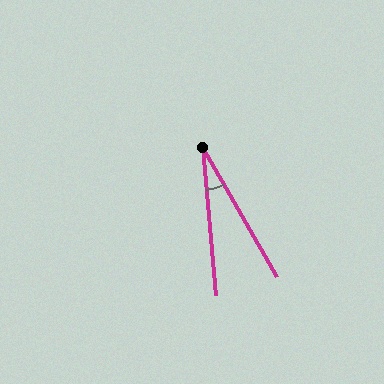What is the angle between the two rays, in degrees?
Approximately 25 degrees.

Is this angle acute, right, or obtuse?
It is acute.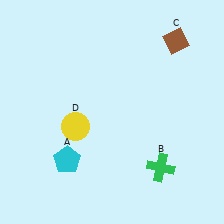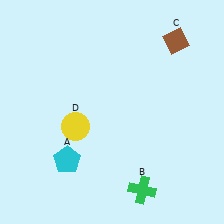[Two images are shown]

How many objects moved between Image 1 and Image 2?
1 object moved between the two images.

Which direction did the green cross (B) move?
The green cross (B) moved down.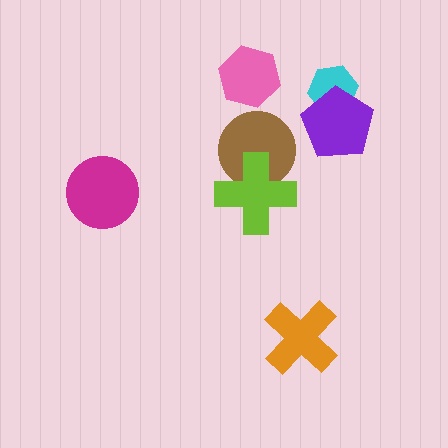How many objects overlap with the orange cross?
0 objects overlap with the orange cross.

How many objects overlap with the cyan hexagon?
1 object overlaps with the cyan hexagon.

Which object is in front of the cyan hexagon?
The purple pentagon is in front of the cyan hexagon.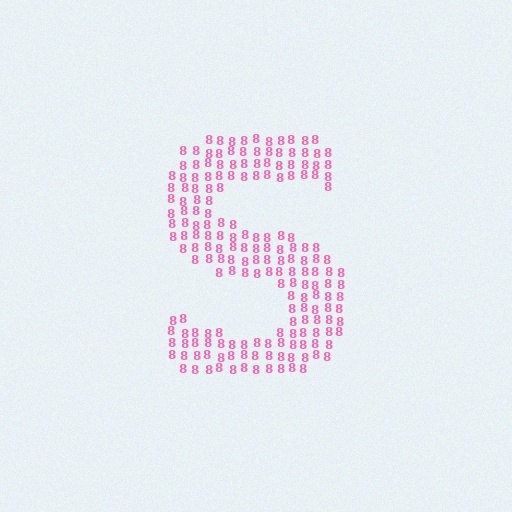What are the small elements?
The small elements are digit 8's.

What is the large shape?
The large shape is the letter S.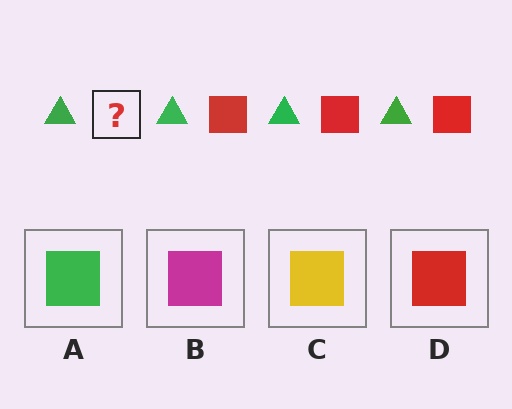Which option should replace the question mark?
Option D.